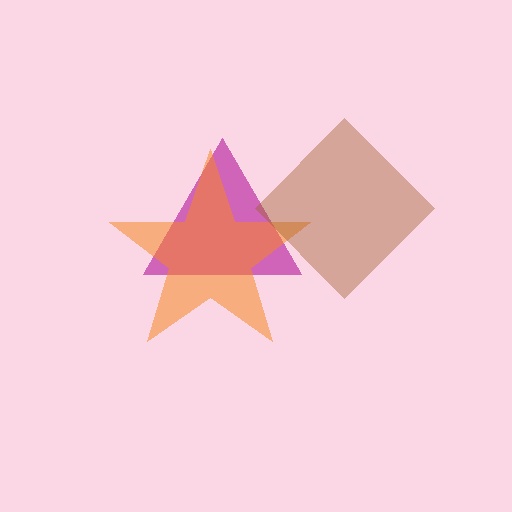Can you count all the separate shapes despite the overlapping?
Yes, there are 3 separate shapes.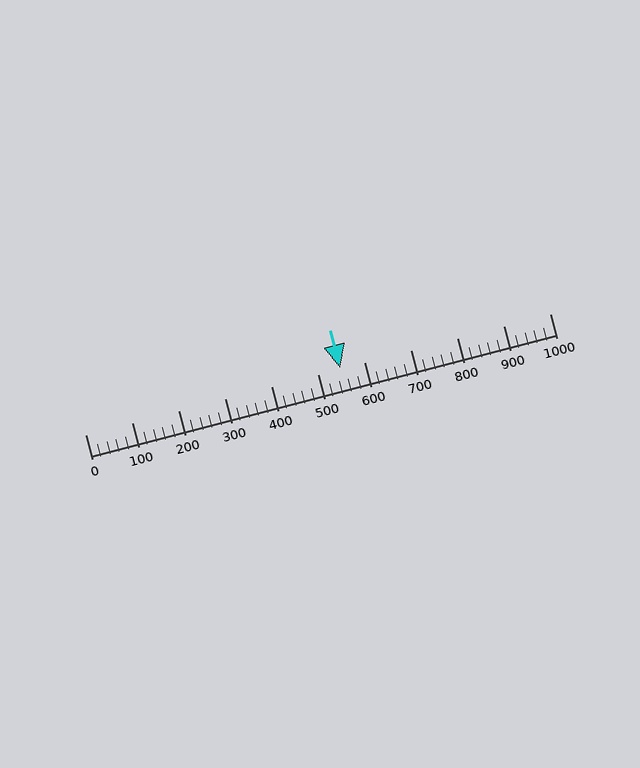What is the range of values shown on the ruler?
The ruler shows values from 0 to 1000.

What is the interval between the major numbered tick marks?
The major tick marks are spaced 100 units apart.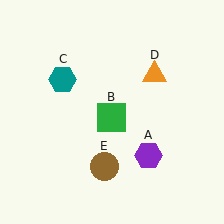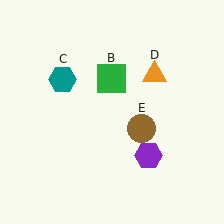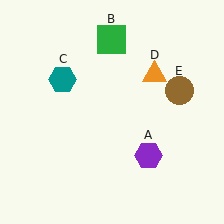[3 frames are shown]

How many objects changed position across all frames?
2 objects changed position: green square (object B), brown circle (object E).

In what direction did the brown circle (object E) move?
The brown circle (object E) moved up and to the right.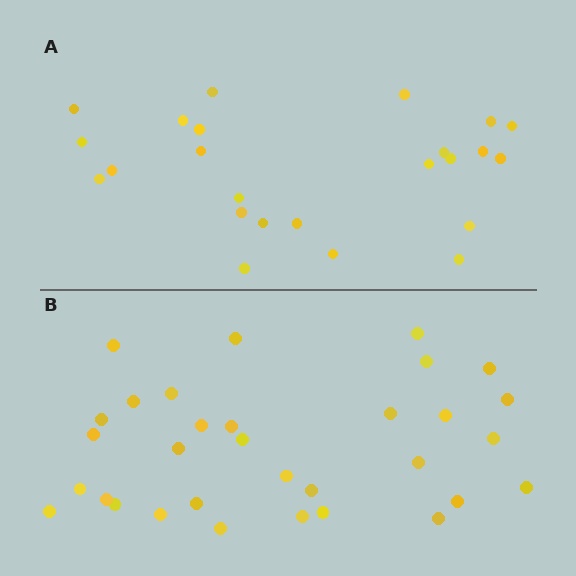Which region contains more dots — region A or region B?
Region B (the bottom region) has more dots.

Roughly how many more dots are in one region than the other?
Region B has roughly 8 or so more dots than region A.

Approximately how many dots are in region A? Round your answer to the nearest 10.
About 20 dots. (The exact count is 24, which rounds to 20.)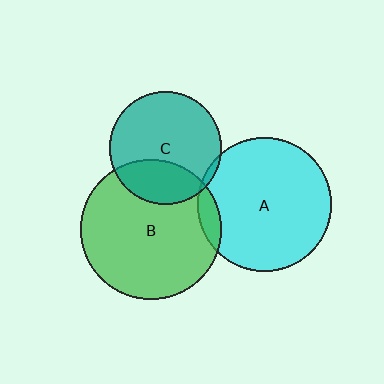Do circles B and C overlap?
Yes.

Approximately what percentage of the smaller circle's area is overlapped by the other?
Approximately 30%.